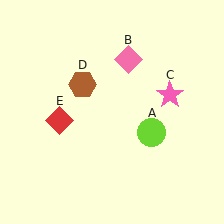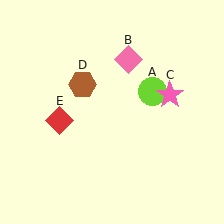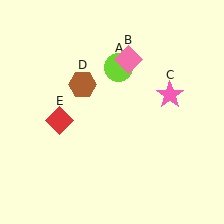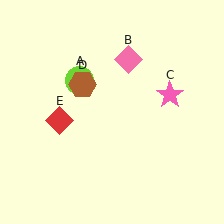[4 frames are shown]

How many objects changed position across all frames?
1 object changed position: lime circle (object A).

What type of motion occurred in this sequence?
The lime circle (object A) rotated counterclockwise around the center of the scene.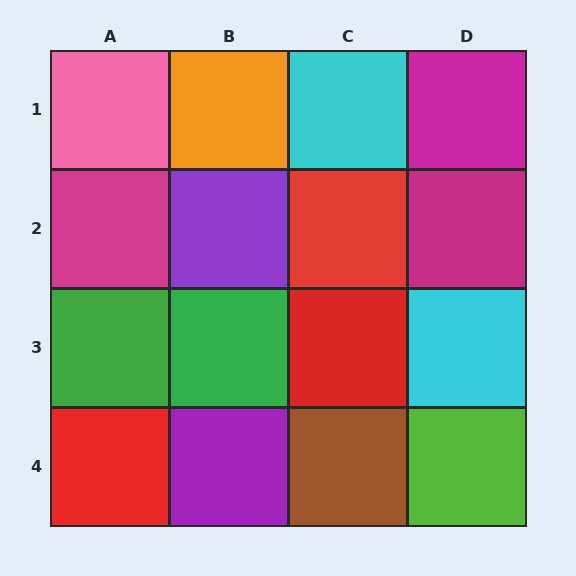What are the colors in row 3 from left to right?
Green, green, red, cyan.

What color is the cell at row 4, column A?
Red.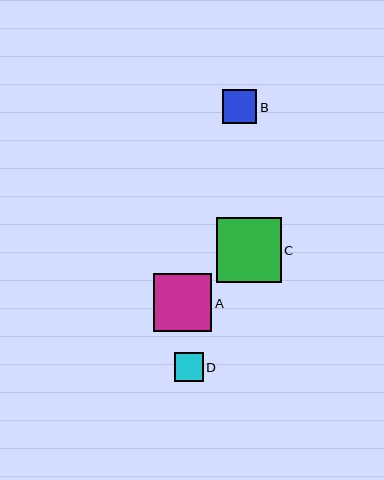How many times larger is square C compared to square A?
Square C is approximately 1.1 times the size of square A.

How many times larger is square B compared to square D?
Square B is approximately 1.2 times the size of square D.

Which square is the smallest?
Square D is the smallest with a size of approximately 29 pixels.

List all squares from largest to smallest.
From largest to smallest: C, A, B, D.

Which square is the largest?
Square C is the largest with a size of approximately 65 pixels.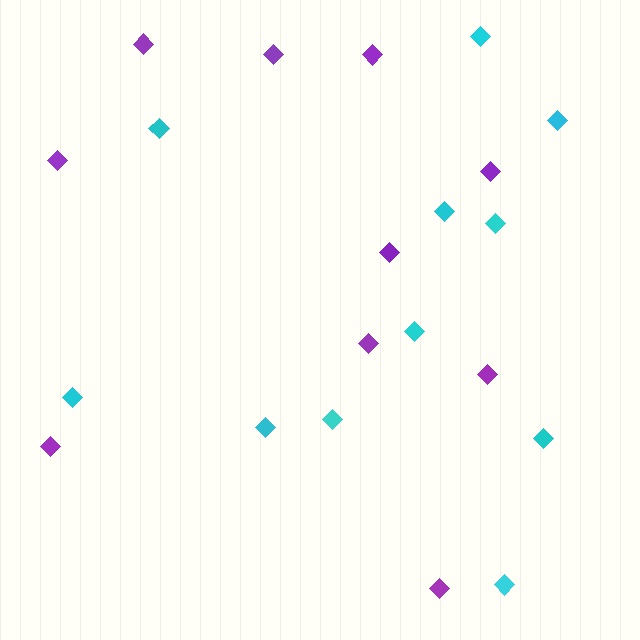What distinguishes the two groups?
There are 2 groups: one group of cyan diamonds (11) and one group of purple diamonds (10).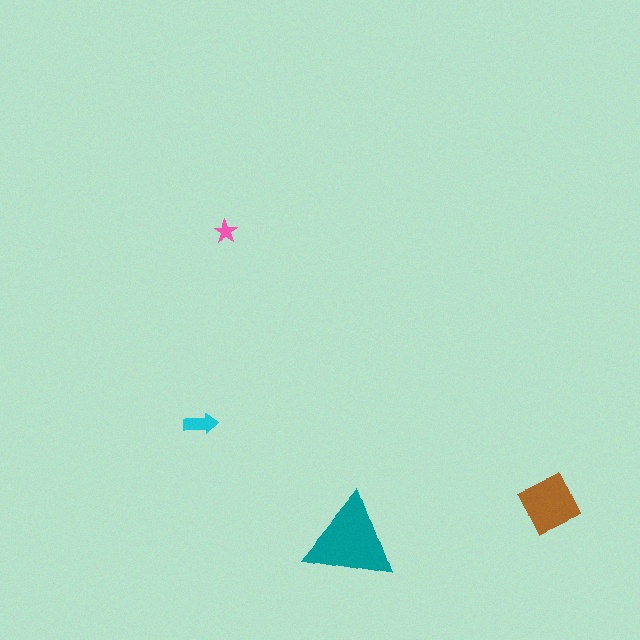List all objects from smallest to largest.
The pink star, the cyan arrow, the brown diamond, the teal triangle.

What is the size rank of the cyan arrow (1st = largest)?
3rd.